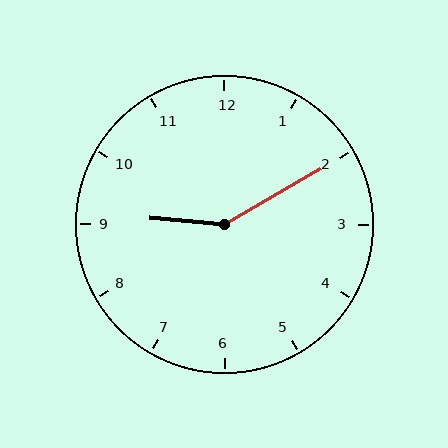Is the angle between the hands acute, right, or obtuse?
It is obtuse.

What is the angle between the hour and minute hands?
Approximately 145 degrees.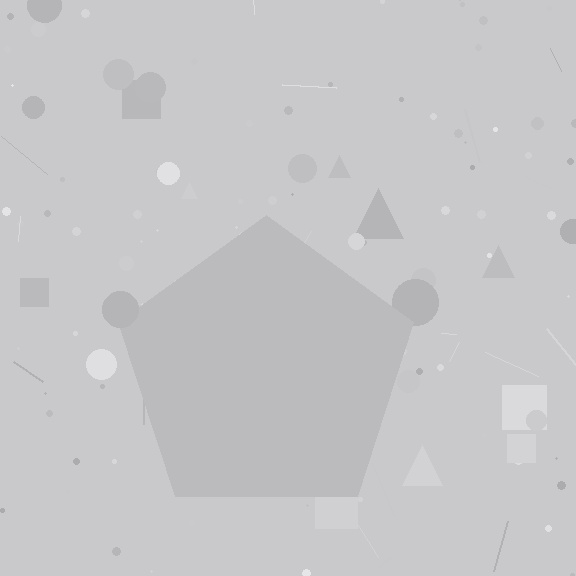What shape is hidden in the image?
A pentagon is hidden in the image.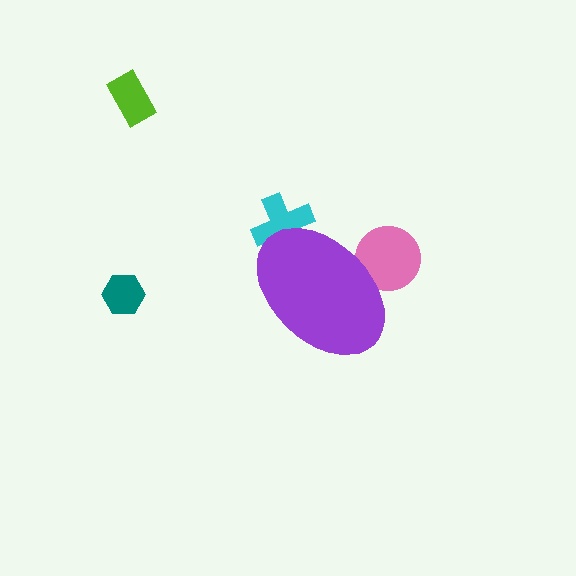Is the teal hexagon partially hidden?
No, the teal hexagon is fully visible.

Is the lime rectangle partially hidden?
No, the lime rectangle is fully visible.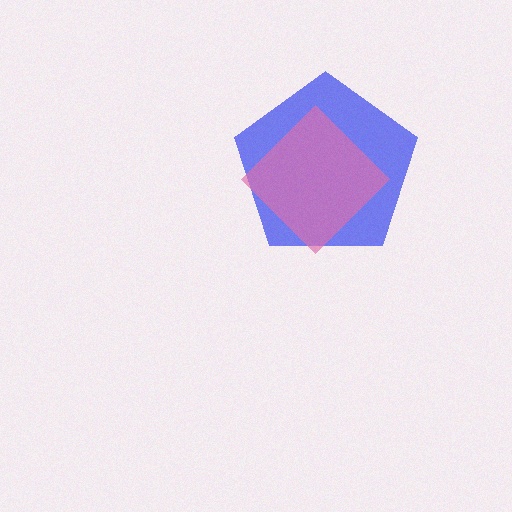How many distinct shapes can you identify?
There are 2 distinct shapes: a blue pentagon, a pink diamond.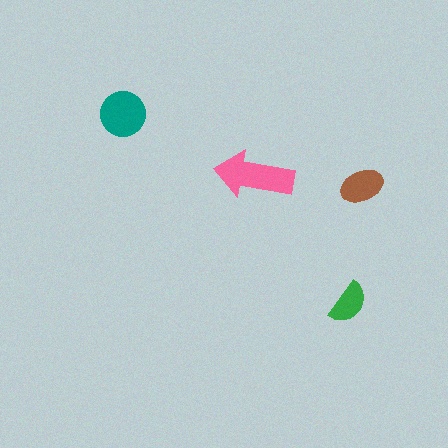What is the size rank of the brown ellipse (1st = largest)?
3rd.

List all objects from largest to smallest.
The pink arrow, the teal circle, the brown ellipse, the green semicircle.